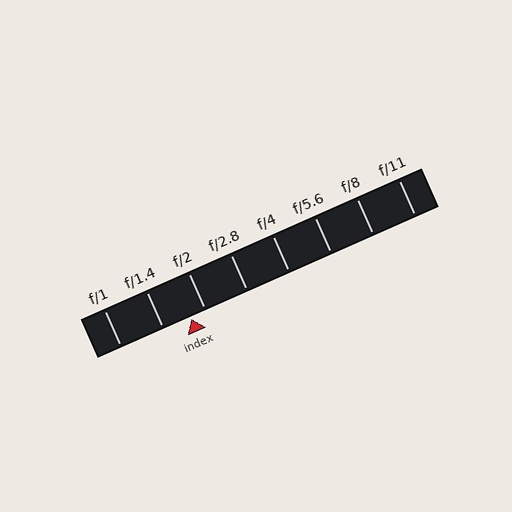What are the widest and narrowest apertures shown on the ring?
The widest aperture shown is f/1 and the narrowest is f/11.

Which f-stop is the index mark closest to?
The index mark is closest to f/2.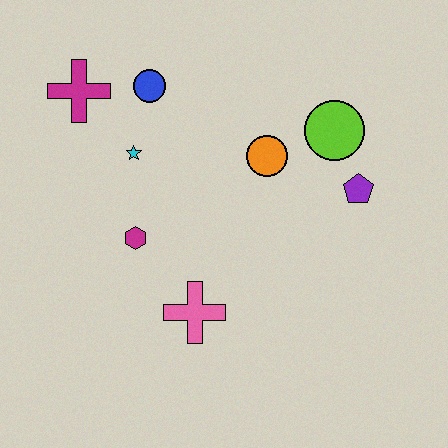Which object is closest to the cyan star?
The blue circle is closest to the cyan star.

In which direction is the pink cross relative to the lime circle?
The pink cross is below the lime circle.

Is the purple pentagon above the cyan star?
No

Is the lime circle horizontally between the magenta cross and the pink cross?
No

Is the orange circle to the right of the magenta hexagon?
Yes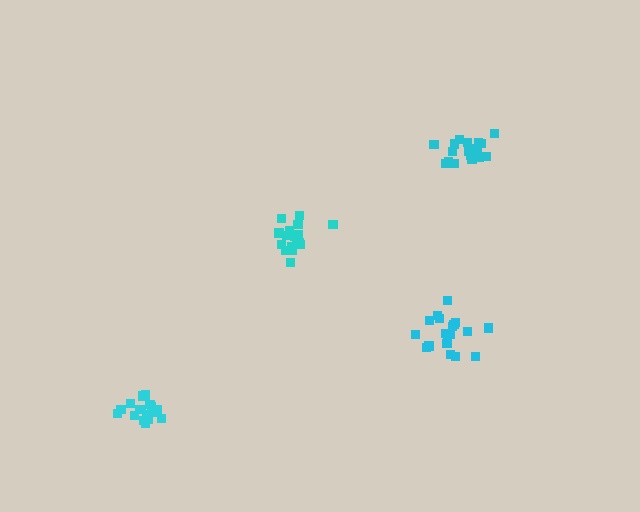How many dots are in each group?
Group 1: 19 dots, Group 2: 19 dots, Group 3: 17 dots, Group 4: 18 dots (73 total).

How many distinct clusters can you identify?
There are 4 distinct clusters.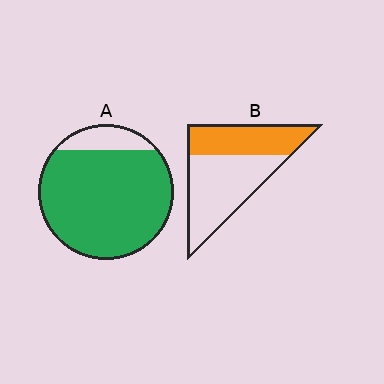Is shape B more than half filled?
No.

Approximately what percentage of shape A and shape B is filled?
A is approximately 85% and B is approximately 40%.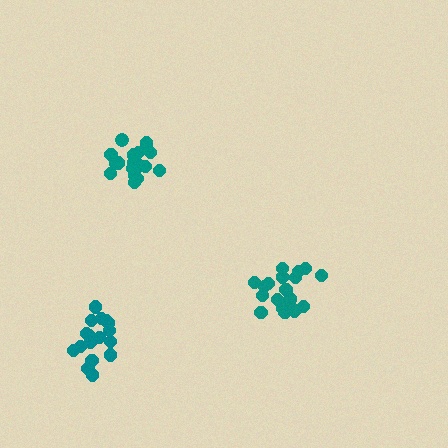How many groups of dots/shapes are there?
There are 3 groups.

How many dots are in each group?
Group 1: 19 dots, Group 2: 17 dots, Group 3: 17 dots (53 total).